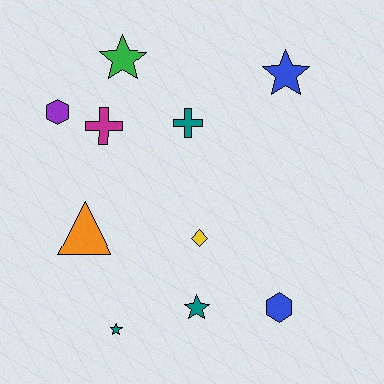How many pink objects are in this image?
There are no pink objects.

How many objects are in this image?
There are 10 objects.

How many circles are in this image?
There are no circles.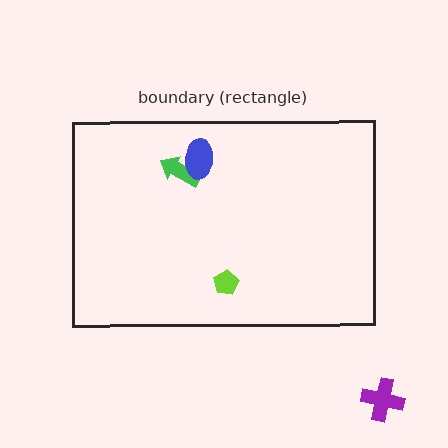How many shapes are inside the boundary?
3 inside, 1 outside.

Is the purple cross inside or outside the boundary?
Outside.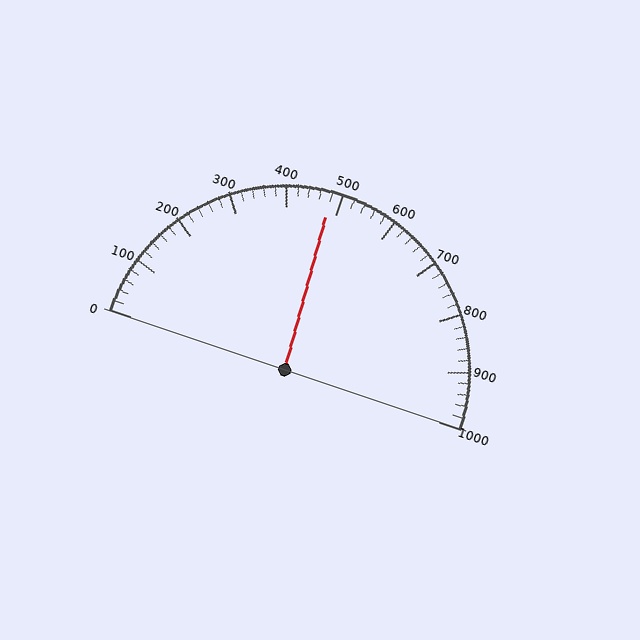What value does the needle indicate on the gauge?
The needle indicates approximately 480.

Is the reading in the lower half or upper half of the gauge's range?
The reading is in the lower half of the range (0 to 1000).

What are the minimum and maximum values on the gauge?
The gauge ranges from 0 to 1000.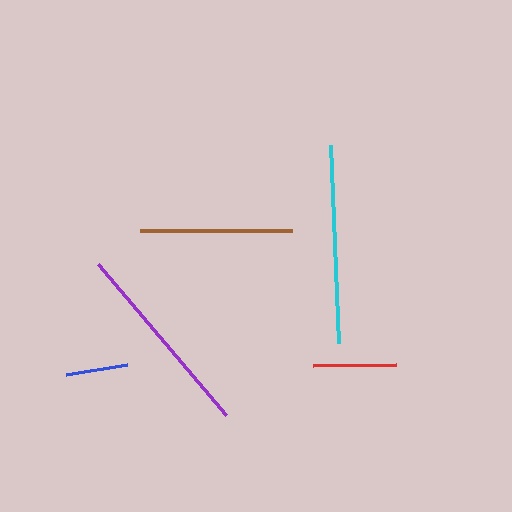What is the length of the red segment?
The red segment is approximately 84 pixels long.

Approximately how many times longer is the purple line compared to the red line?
The purple line is approximately 2.4 times the length of the red line.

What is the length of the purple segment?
The purple segment is approximately 198 pixels long.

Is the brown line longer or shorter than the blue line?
The brown line is longer than the blue line.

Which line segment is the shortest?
The blue line is the shortest at approximately 62 pixels.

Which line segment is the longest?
The cyan line is the longest at approximately 198 pixels.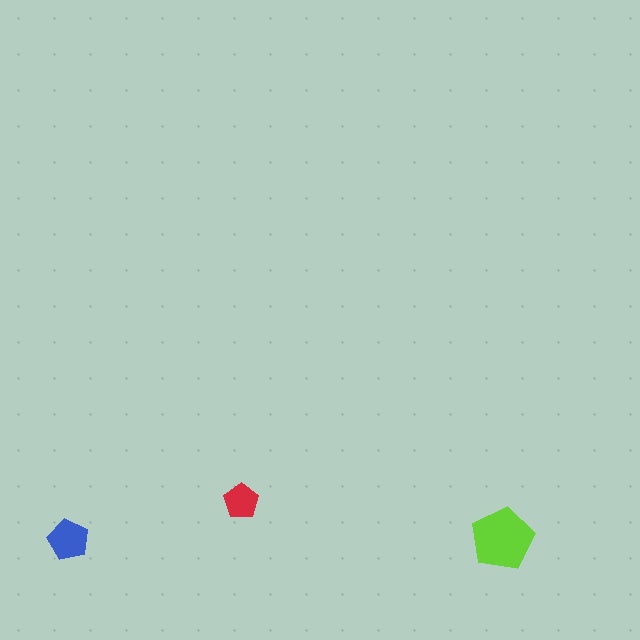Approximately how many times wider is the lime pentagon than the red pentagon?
About 2 times wider.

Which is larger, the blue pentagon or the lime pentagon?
The lime one.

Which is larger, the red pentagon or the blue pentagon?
The blue one.